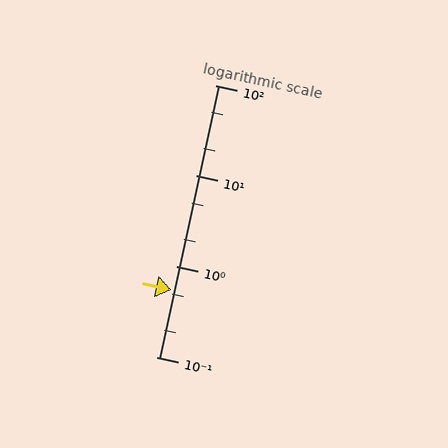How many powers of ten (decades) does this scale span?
The scale spans 3 decades, from 0.1 to 100.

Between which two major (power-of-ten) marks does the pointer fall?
The pointer is between 0.1 and 1.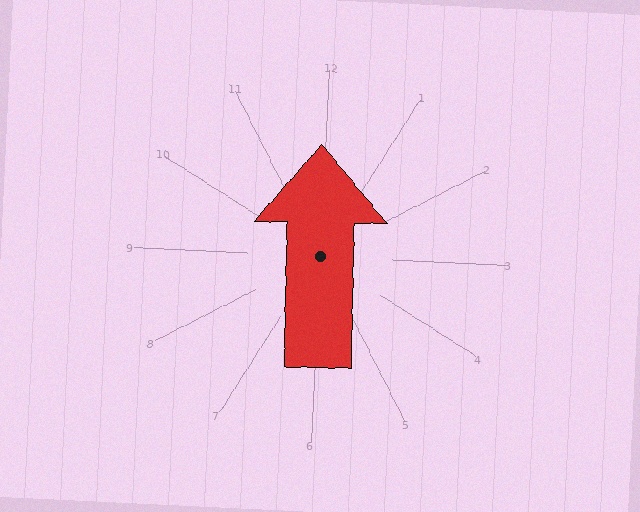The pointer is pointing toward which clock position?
Roughly 12 o'clock.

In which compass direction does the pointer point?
North.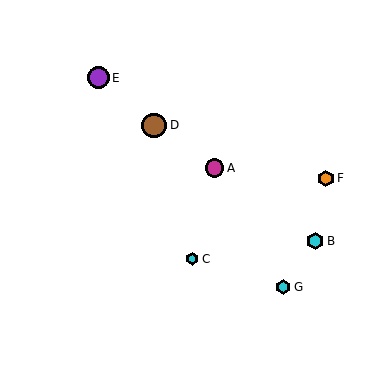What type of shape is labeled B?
Shape B is a cyan hexagon.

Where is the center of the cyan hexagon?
The center of the cyan hexagon is at (283, 287).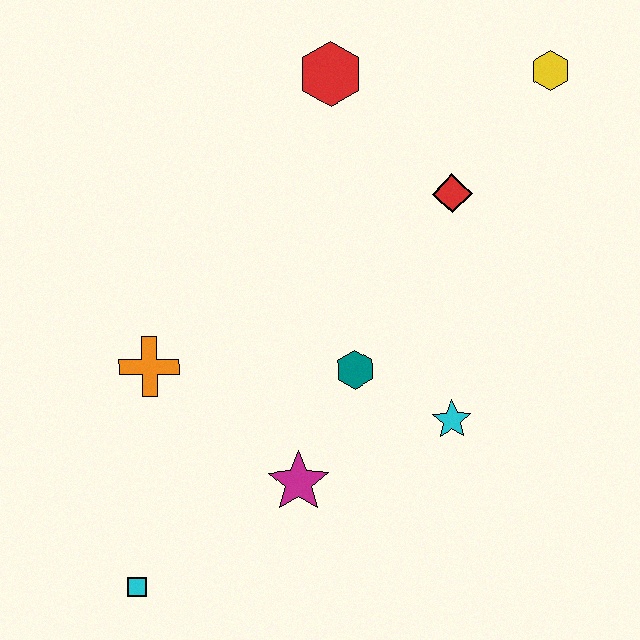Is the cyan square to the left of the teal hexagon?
Yes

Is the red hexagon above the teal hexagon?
Yes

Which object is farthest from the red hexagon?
The cyan square is farthest from the red hexagon.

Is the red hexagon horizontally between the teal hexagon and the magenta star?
Yes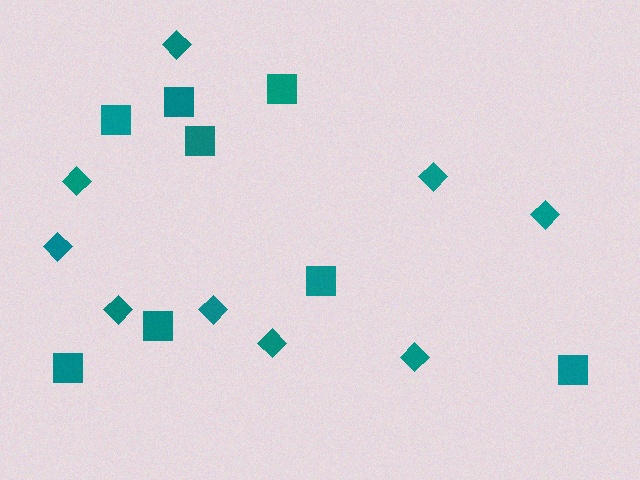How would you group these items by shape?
There are 2 groups: one group of diamonds (9) and one group of squares (8).